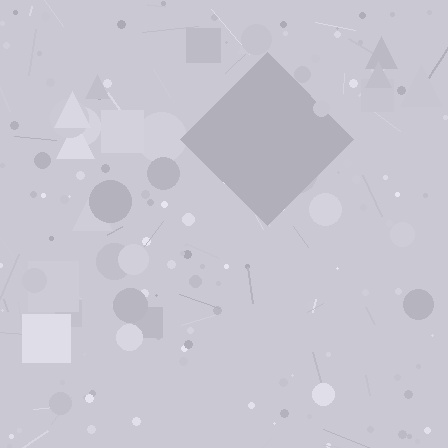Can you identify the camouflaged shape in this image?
The camouflaged shape is a diamond.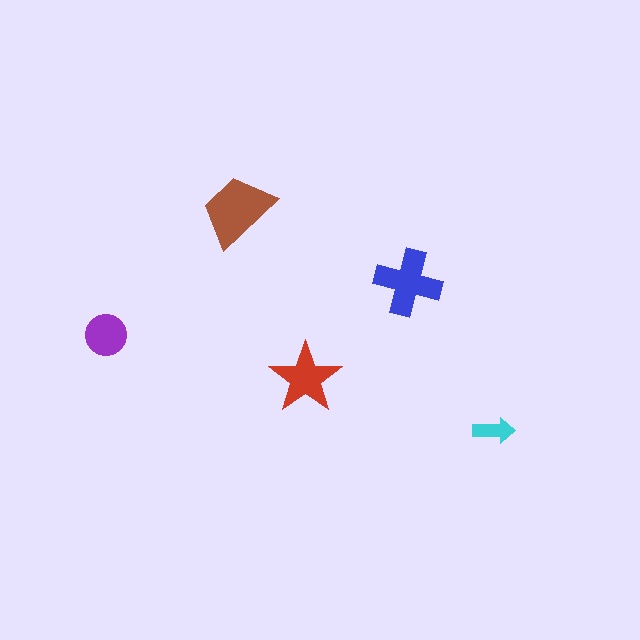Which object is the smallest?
The cyan arrow.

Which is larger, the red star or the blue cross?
The blue cross.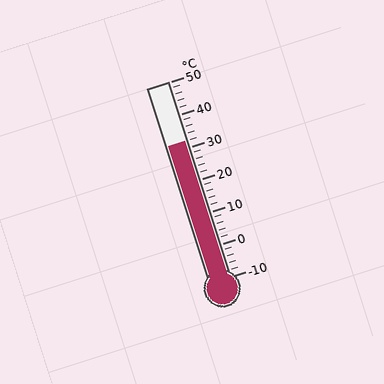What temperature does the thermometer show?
The thermometer shows approximately 32°C.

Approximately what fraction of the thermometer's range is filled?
The thermometer is filled to approximately 70% of its range.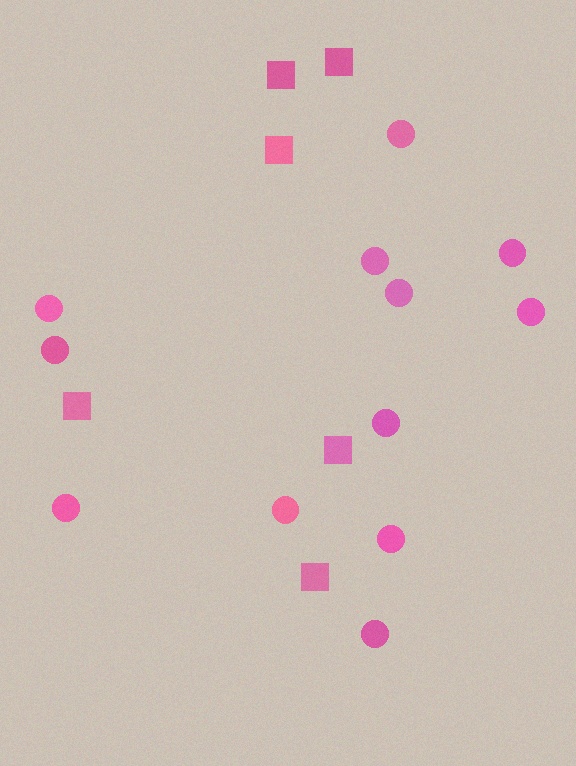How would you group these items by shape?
There are 2 groups: one group of circles (12) and one group of squares (6).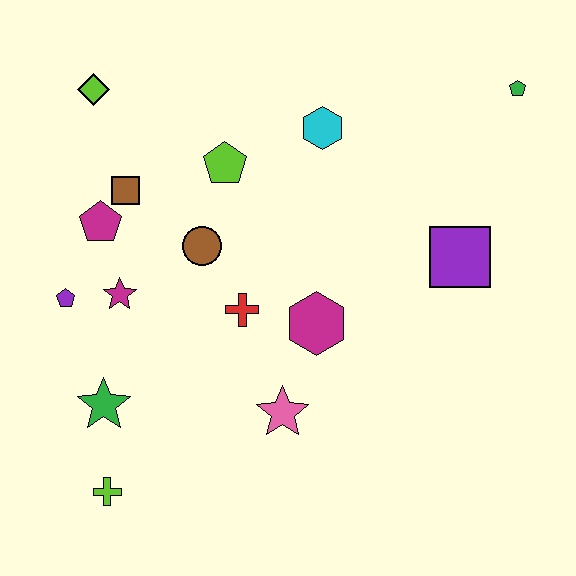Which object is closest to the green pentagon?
The purple square is closest to the green pentagon.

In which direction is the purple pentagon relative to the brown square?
The purple pentagon is below the brown square.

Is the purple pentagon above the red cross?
Yes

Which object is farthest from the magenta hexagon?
The lime diamond is farthest from the magenta hexagon.